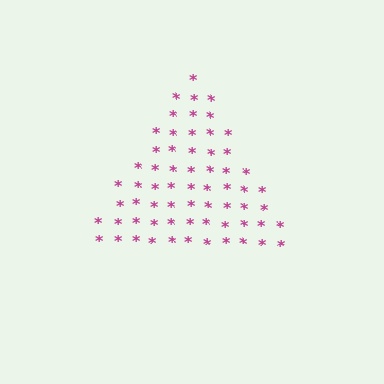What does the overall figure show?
The overall figure shows a triangle.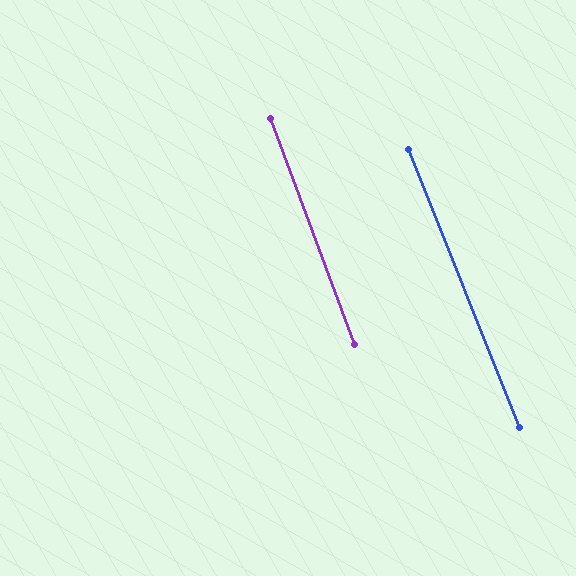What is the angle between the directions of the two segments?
Approximately 1 degree.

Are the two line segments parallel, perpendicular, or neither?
Parallel — their directions differ by only 1.4°.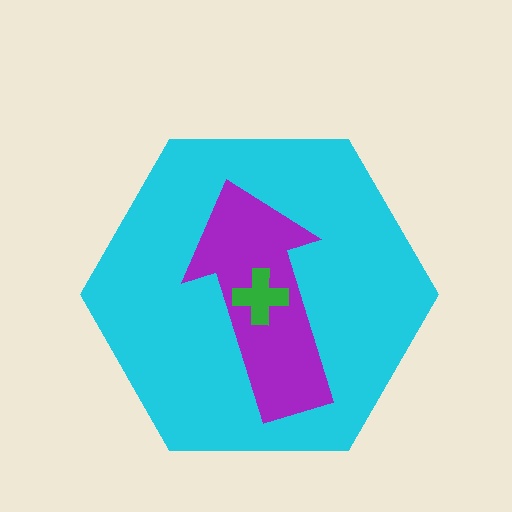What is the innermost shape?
The green cross.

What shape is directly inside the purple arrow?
The green cross.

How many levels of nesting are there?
3.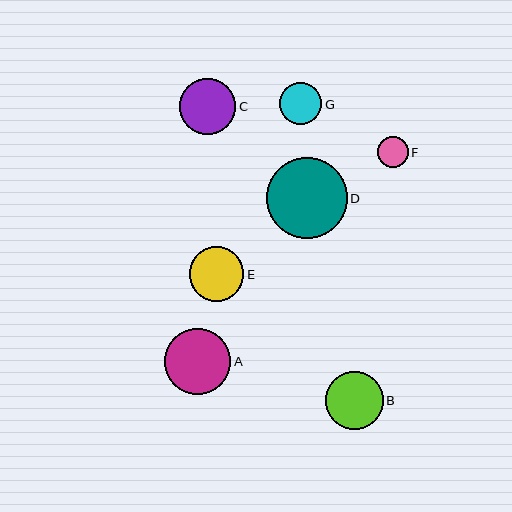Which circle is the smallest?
Circle F is the smallest with a size of approximately 31 pixels.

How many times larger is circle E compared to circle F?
Circle E is approximately 1.8 times the size of circle F.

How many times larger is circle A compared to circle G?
Circle A is approximately 1.6 times the size of circle G.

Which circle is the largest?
Circle D is the largest with a size of approximately 81 pixels.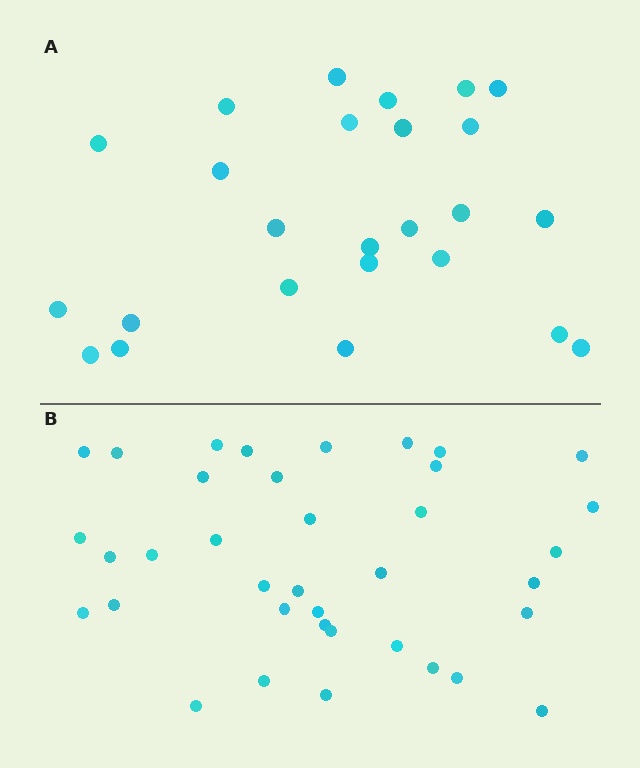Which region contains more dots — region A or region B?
Region B (the bottom region) has more dots.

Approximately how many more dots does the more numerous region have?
Region B has roughly 12 or so more dots than region A.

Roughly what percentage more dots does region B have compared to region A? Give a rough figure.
About 50% more.